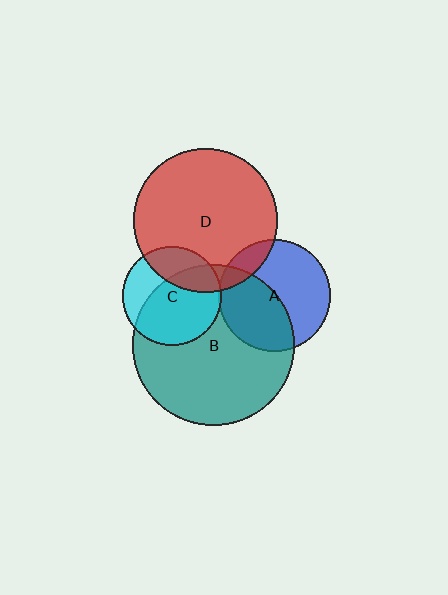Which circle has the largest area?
Circle B (teal).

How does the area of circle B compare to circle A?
Approximately 2.1 times.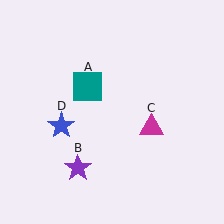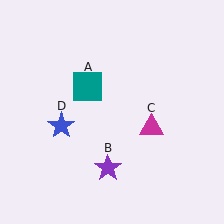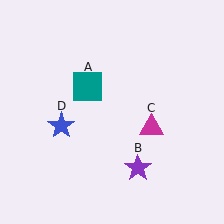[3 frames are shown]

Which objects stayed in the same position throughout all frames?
Teal square (object A) and magenta triangle (object C) and blue star (object D) remained stationary.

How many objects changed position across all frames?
1 object changed position: purple star (object B).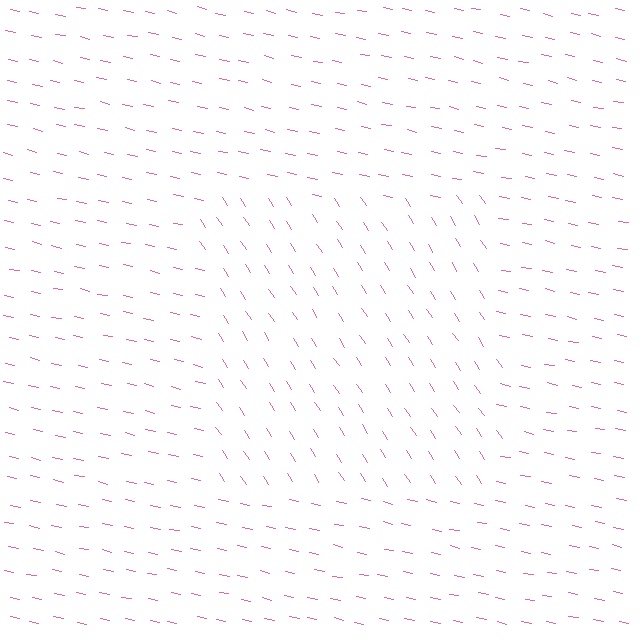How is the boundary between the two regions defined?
The boundary is defined purely by a change in line orientation (approximately 45 degrees difference). All lines are the same color and thickness.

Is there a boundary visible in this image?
Yes, there is a texture boundary formed by a change in line orientation.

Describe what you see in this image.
The image is filled with small pink line segments. A rectangle region in the image has lines oriented differently from the surrounding lines, creating a visible texture boundary.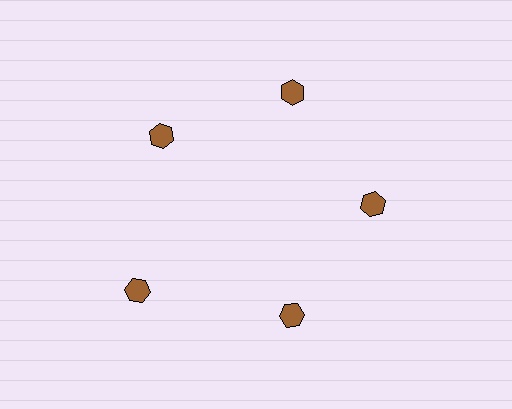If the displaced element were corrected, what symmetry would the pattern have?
It would have 5-fold rotational symmetry — the pattern would map onto itself every 72 degrees.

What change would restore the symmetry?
The symmetry would be restored by moving it inward, back onto the ring so that all 5 hexagons sit at equal angles and equal distance from the center.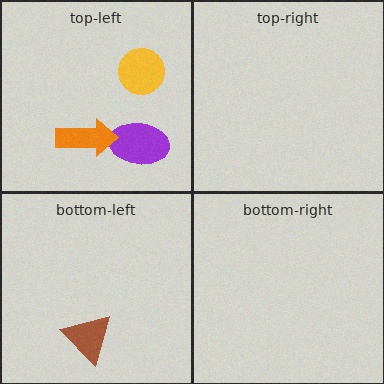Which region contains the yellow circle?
The top-left region.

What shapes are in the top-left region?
The yellow circle, the purple ellipse, the orange arrow.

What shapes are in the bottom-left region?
The brown triangle.